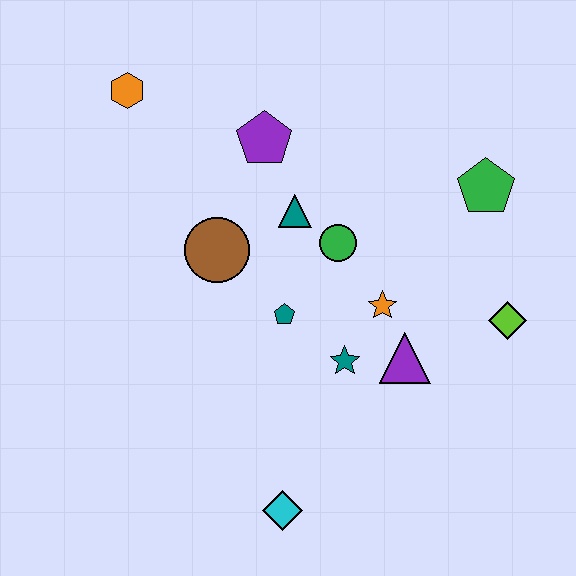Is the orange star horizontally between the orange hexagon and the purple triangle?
Yes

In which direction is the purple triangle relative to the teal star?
The purple triangle is to the right of the teal star.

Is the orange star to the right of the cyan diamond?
Yes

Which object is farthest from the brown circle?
The lime diamond is farthest from the brown circle.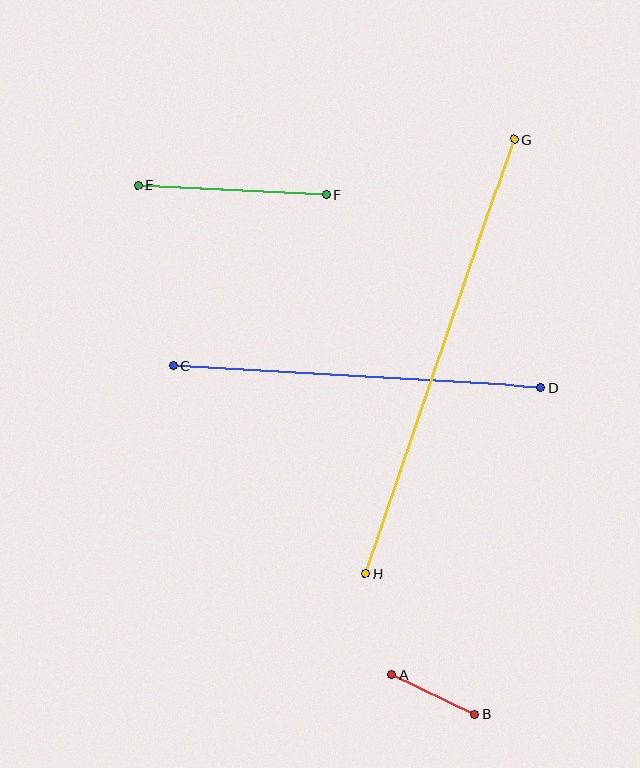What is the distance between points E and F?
The distance is approximately 189 pixels.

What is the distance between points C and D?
The distance is approximately 368 pixels.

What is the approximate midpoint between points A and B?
The midpoint is at approximately (433, 695) pixels.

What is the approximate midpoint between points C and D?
The midpoint is at approximately (357, 377) pixels.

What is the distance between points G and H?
The distance is approximately 459 pixels.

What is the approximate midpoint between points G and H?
The midpoint is at approximately (440, 357) pixels.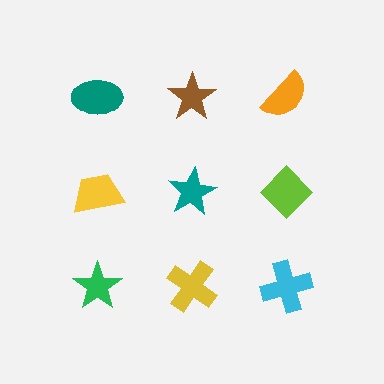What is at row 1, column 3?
An orange semicircle.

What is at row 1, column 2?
A brown star.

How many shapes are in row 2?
3 shapes.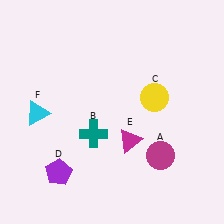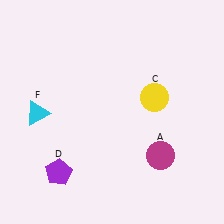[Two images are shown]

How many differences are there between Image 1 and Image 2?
There are 2 differences between the two images.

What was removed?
The teal cross (B), the magenta triangle (E) were removed in Image 2.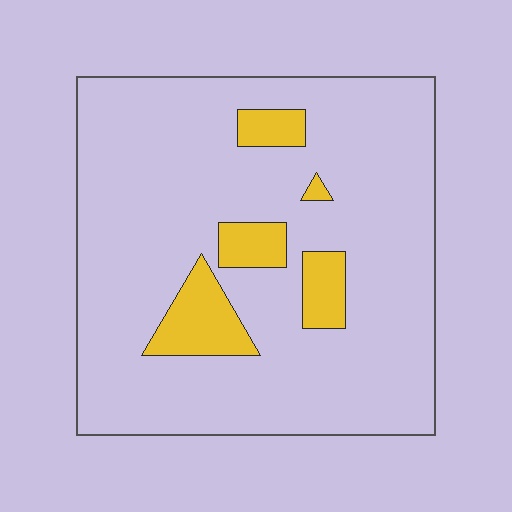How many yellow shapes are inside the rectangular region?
5.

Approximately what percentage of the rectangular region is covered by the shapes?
Approximately 10%.